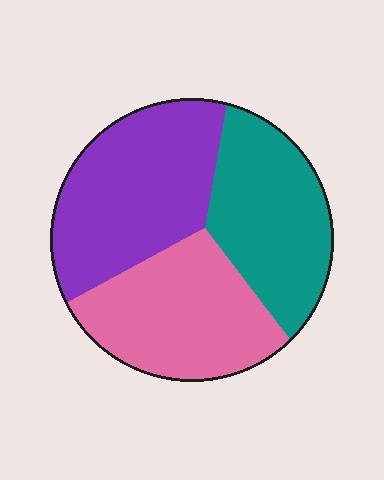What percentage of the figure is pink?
Pink covers 33% of the figure.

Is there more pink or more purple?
Purple.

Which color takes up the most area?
Purple, at roughly 35%.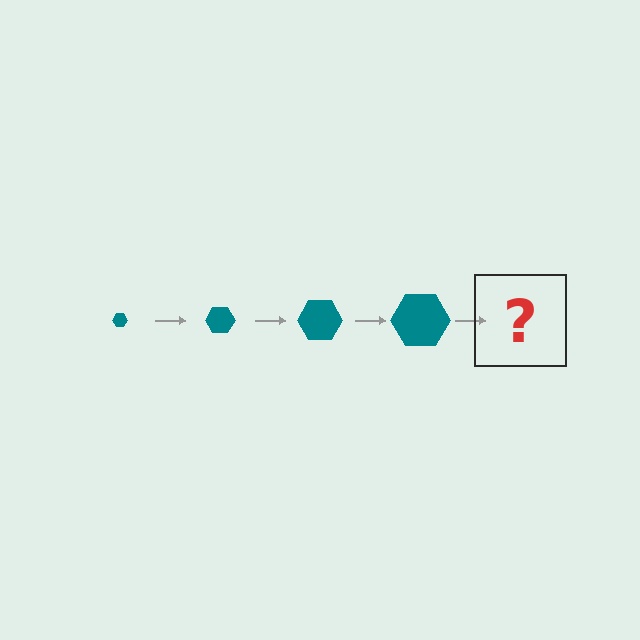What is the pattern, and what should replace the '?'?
The pattern is that the hexagon gets progressively larger each step. The '?' should be a teal hexagon, larger than the previous one.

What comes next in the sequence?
The next element should be a teal hexagon, larger than the previous one.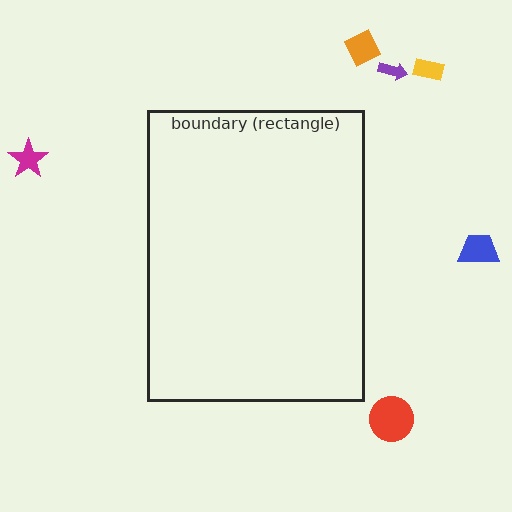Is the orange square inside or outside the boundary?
Outside.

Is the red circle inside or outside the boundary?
Outside.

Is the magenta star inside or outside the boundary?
Outside.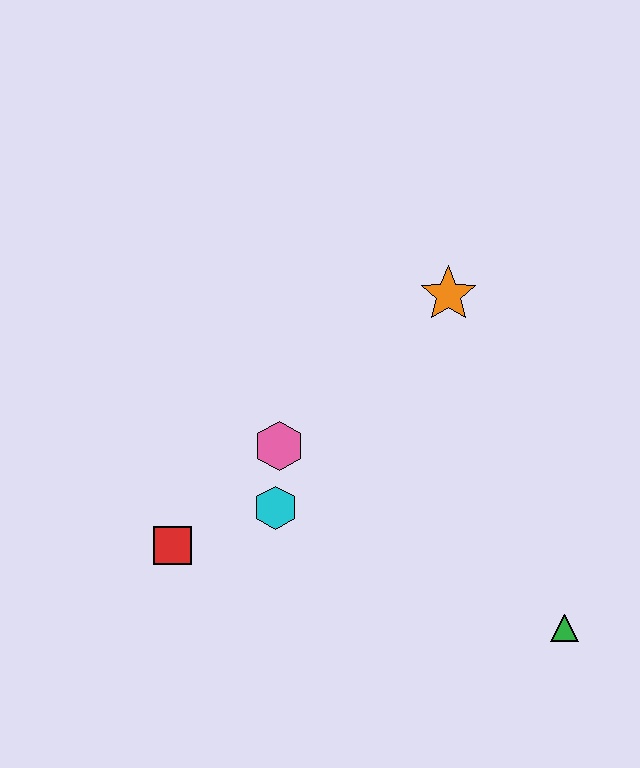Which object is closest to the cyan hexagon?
The pink hexagon is closest to the cyan hexagon.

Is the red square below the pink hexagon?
Yes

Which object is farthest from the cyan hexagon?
The green triangle is farthest from the cyan hexagon.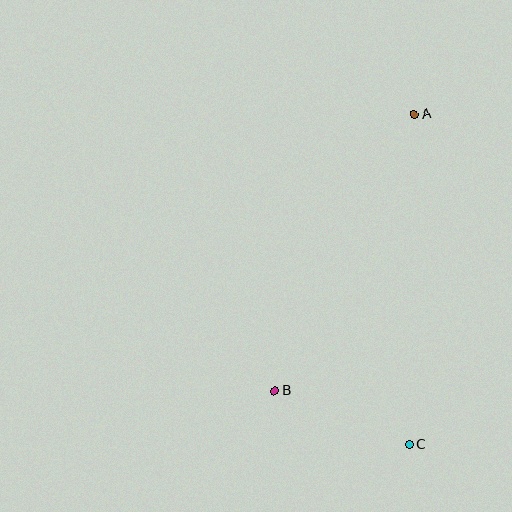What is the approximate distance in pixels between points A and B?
The distance between A and B is approximately 310 pixels.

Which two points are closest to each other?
Points B and C are closest to each other.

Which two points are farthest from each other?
Points A and C are farthest from each other.